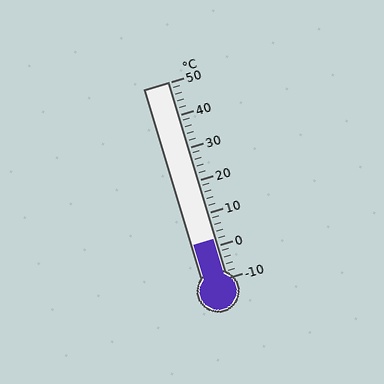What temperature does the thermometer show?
The thermometer shows approximately 2°C.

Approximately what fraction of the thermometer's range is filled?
The thermometer is filled to approximately 20% of its range.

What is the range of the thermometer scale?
The thermometer scale ranges from -10°C to 50°C.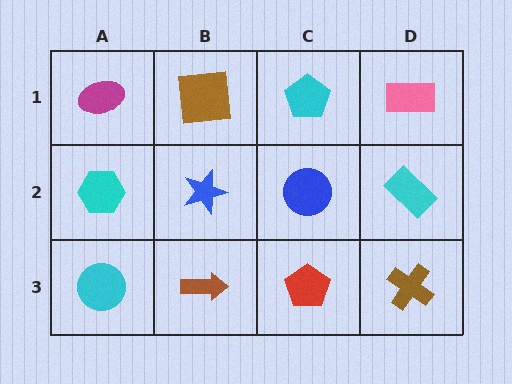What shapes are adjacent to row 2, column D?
A pink rectangle (row 1, column D), a brown cross (row 3, column D), a blue circle (row 2, column C).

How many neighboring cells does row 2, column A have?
3.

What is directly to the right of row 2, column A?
A blue star.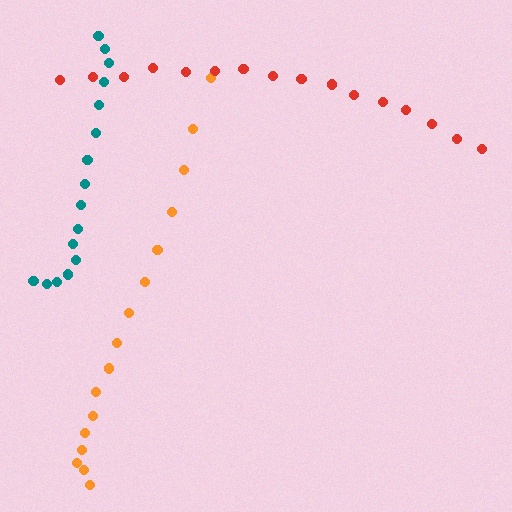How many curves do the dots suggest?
There are 3 distinct paths.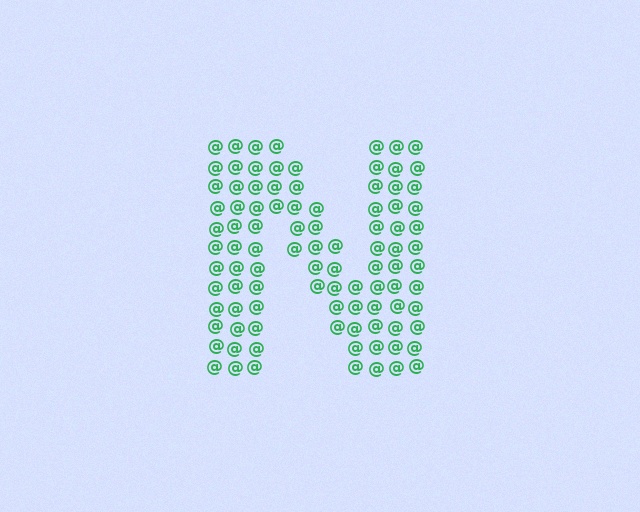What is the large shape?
The large shape is the letter N.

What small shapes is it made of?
It is made of small at signs.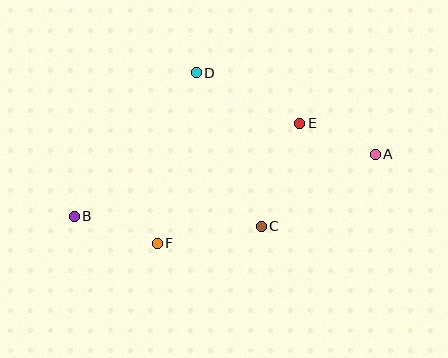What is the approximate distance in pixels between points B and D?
The distance between B and D is approximately 188 pixels.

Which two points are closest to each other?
Points A and E are closest to each other.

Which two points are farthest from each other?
Points A and B are farthest from each other.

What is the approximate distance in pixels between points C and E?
The distance between C and E is approximately 110 pixels.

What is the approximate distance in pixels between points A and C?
The distance between A and C is approximately 134 pixels.